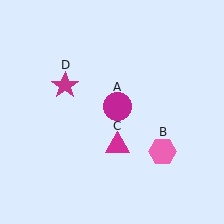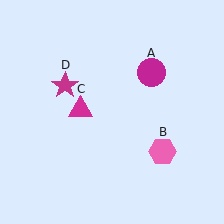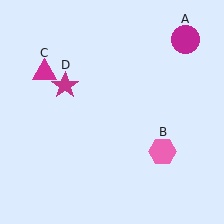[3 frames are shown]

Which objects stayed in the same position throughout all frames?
Pink hexagon (object B) and magenta star (object D) remained stationary.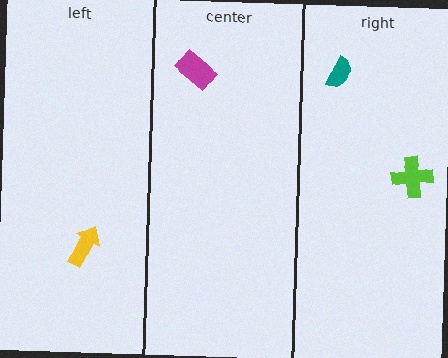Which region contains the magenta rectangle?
The center region.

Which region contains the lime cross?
The right region.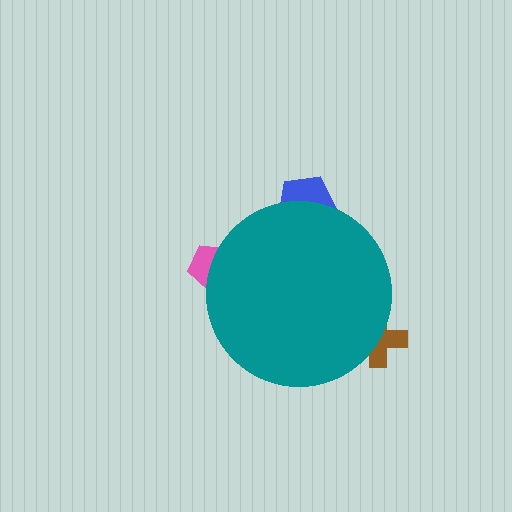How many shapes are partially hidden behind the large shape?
3 shapes are partially hidden.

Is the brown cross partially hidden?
Yes, the brown cross is partially hidden behind the teal circle.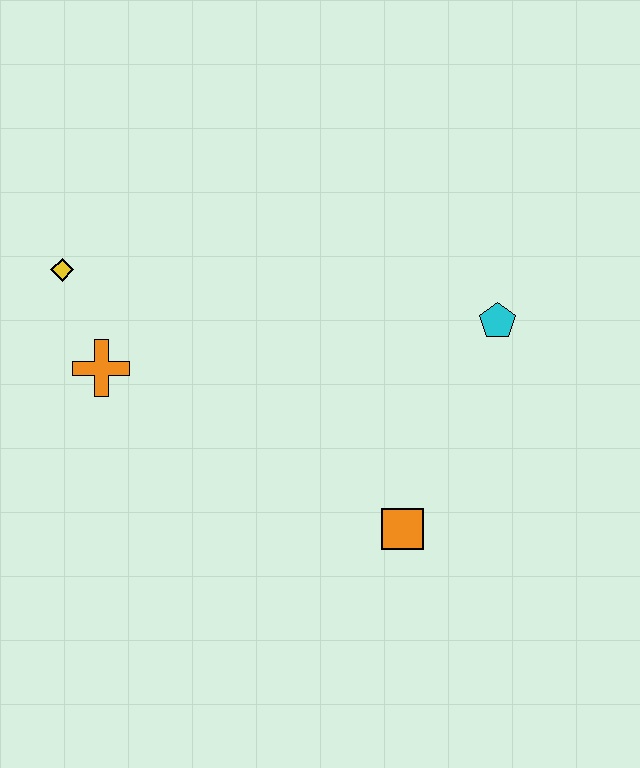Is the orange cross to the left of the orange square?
Yes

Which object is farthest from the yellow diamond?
The cyan pentagon is farthest from the yellow diamond.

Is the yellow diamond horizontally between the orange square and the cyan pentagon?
No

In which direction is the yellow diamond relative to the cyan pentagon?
The yellow diamond is to the left of the cyan pentagon.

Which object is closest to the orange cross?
The yellow diamond is closest to the orange cross.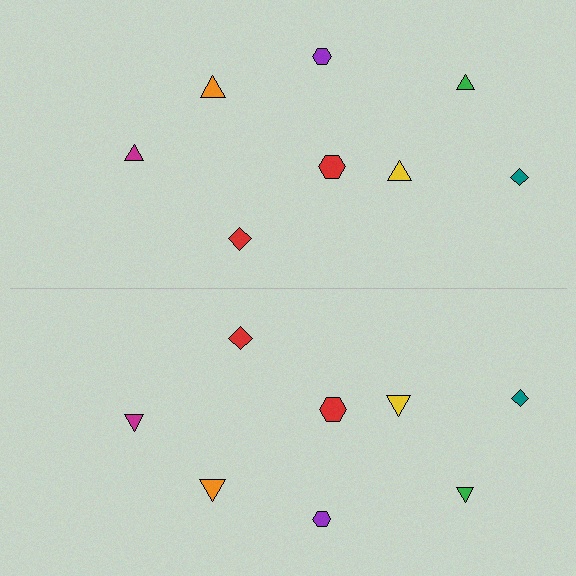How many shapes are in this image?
There are 16 shapes in this image.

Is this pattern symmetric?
Yes, this pattern has bilateral (reflection) symmetry.